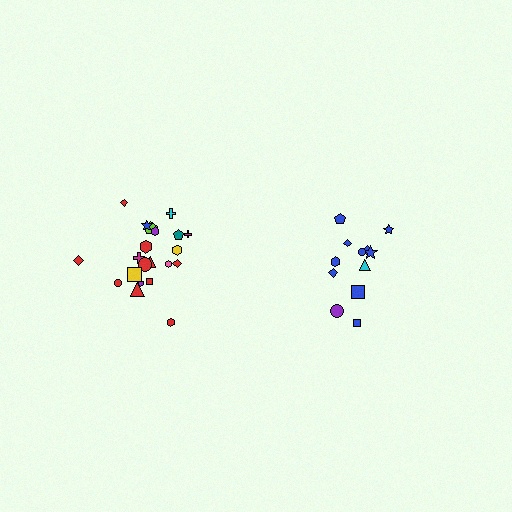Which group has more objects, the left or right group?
The left group.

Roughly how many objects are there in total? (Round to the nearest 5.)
Roughly 35 objects in total.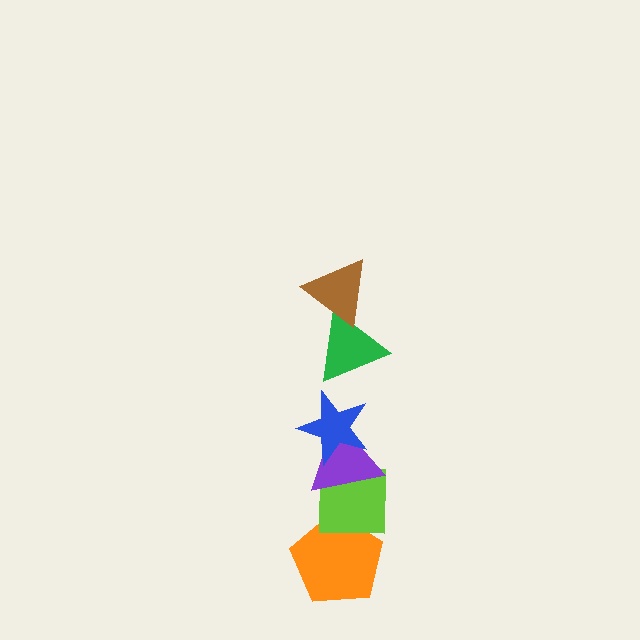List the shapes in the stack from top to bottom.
From top to bottom: the brown triangle, the green triangle, the blue star, the purple triangle, the lime square, the orange pentagon.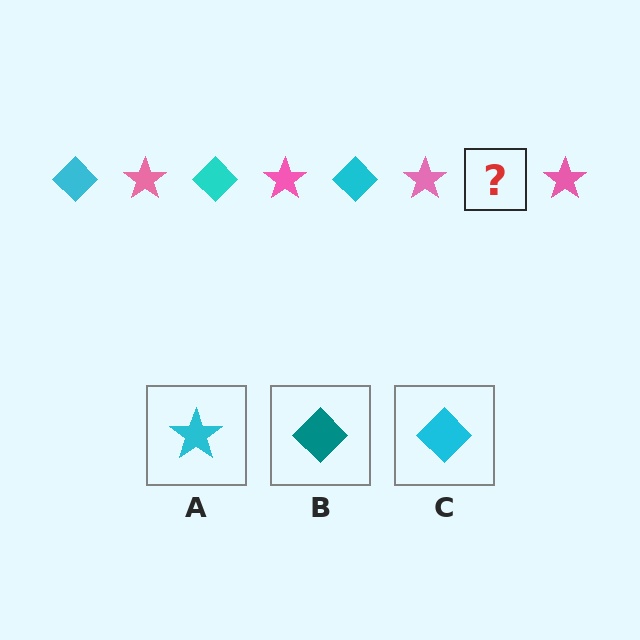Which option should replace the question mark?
Option C.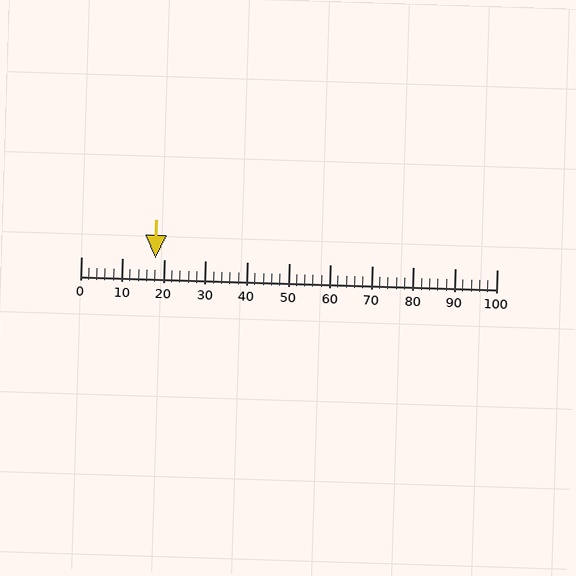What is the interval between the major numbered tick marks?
The major tick marks are spaced 10 units apart.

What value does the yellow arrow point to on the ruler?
The yellow arrow points to approximately 18.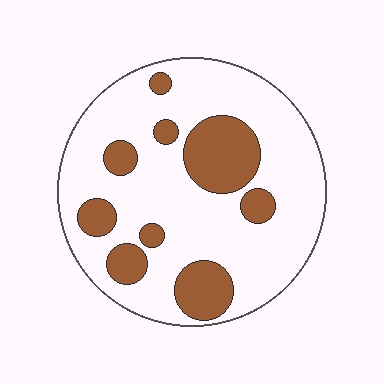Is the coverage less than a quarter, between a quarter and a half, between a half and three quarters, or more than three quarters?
Less than a quarter.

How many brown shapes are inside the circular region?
9.